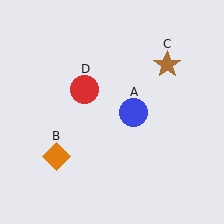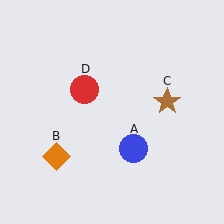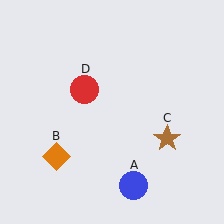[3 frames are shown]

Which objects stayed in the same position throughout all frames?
Orange diamond (object B) and red circle (object D) remained stationary.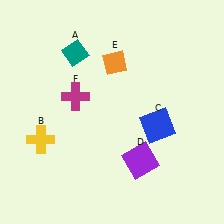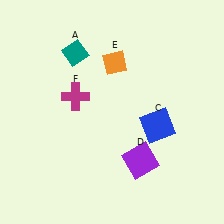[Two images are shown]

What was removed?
The yellow cross (B) was removed in Image 2.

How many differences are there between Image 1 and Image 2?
There is 1 difference between the two images.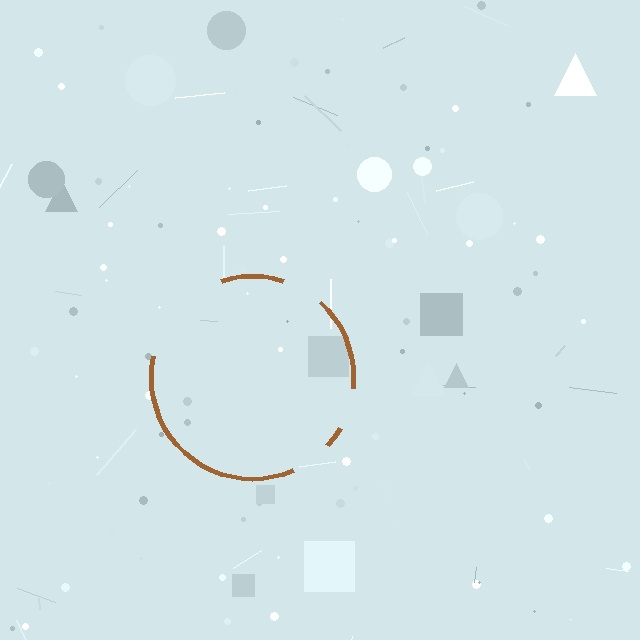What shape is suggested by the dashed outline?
The dashed outline suggests a circle.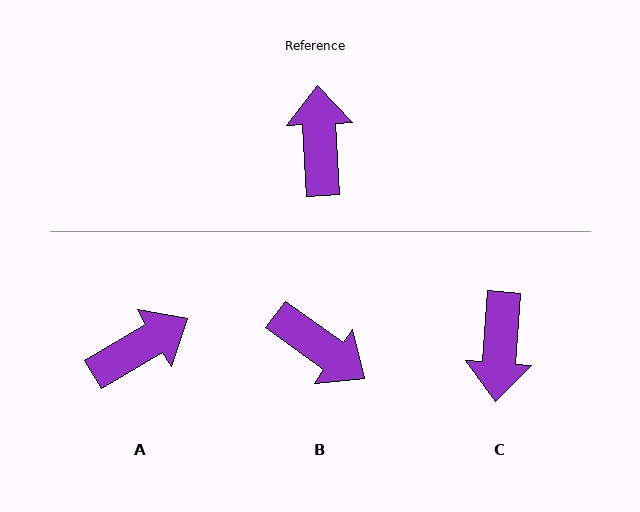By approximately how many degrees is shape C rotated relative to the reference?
Approximately 173 degrees counter-clockwise.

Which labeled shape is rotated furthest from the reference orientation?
C, about 173 degrees away.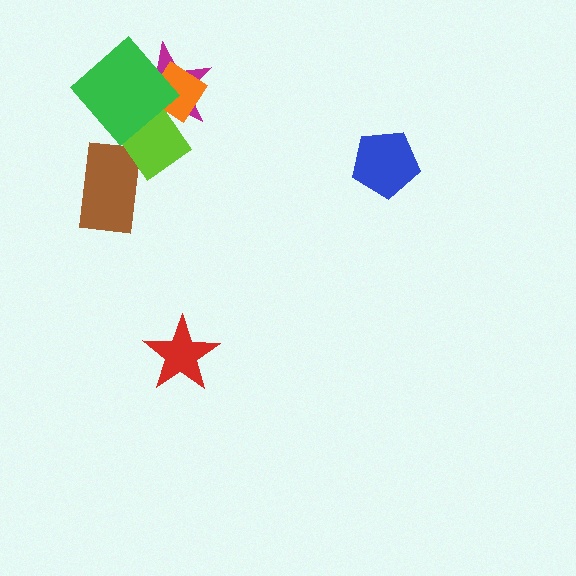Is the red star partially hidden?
No, no other shape covers it.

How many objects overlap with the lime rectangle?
4 objects overlap with the lime rectangle.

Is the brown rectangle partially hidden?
Yes, it is partially covered by another shape.